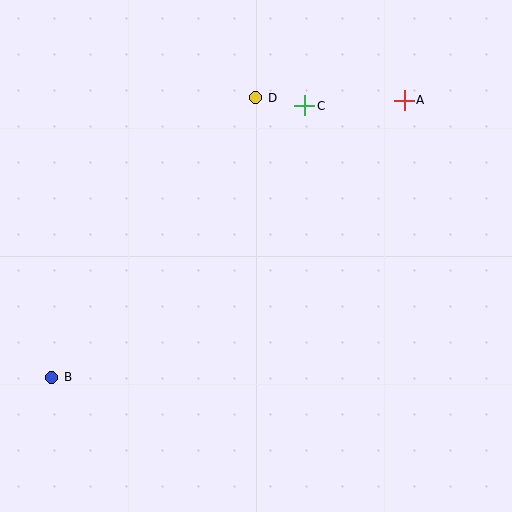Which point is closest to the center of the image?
Point C at (305, 106) is closest to the center.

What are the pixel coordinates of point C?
Point C is at (305, 106).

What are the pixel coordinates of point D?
Point D is at (256, 98).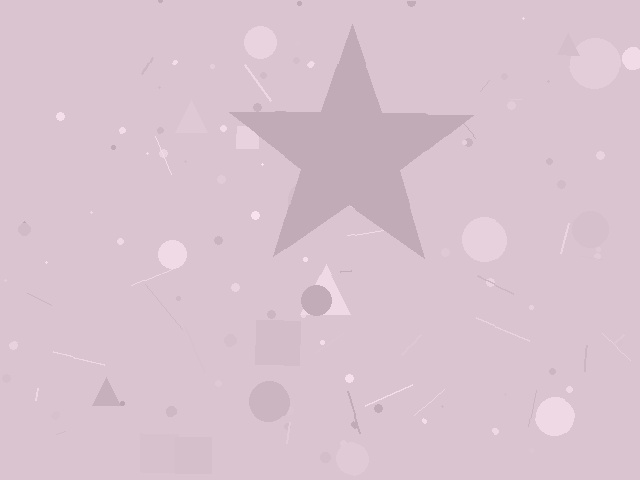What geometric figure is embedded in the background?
A star is embedded in the background.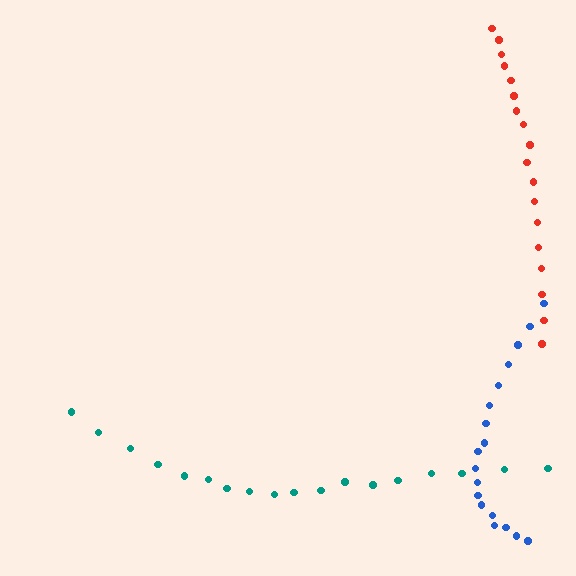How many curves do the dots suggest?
There are 3 distinct paths.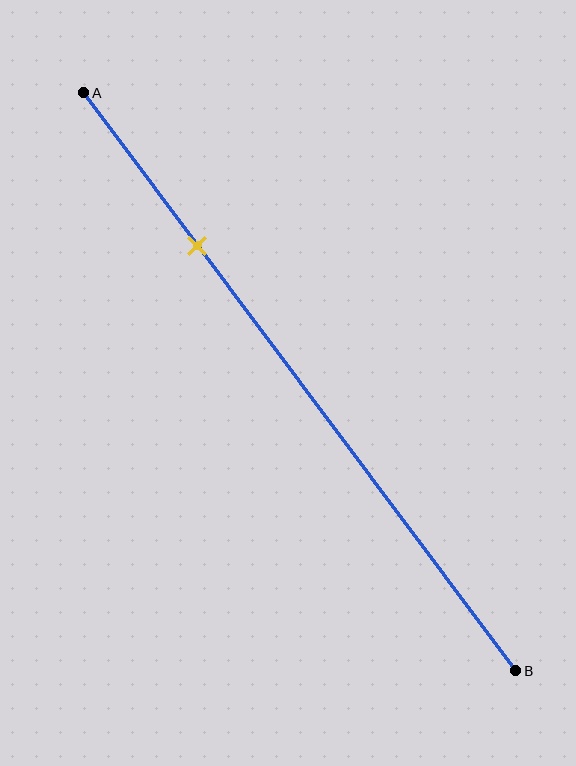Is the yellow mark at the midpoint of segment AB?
No, the mark is at about 25% from A, not at the 50% midpoint.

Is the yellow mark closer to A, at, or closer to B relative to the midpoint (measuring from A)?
The yellow mark is closer to point A than the midpoint of segment AB.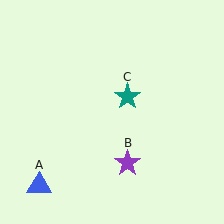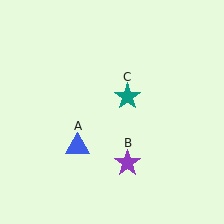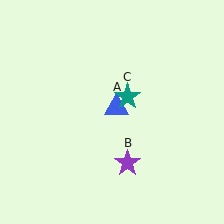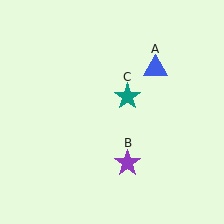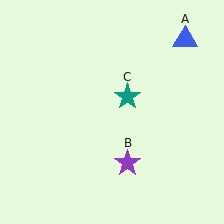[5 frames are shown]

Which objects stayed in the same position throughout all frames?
Purple star (object B) and teal star (object C) remained stationary.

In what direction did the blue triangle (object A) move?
The blue triangle (object A) moved up and to the right.